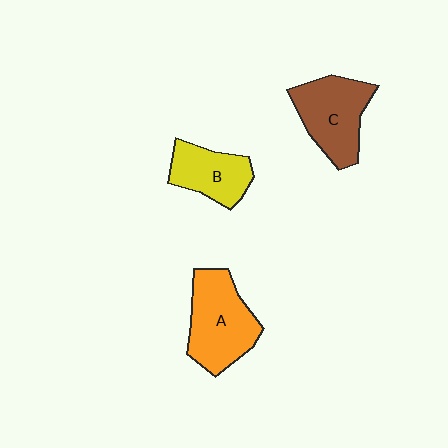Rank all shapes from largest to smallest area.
From largest to smallest: A (orange), C (brown), B (yellow).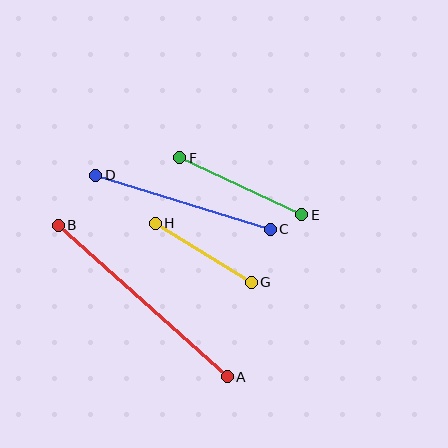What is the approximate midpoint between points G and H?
The midpoint is at approximately (203, 253) pixels.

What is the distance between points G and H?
The distance is approximately 113 pixels.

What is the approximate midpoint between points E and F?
The midpoint is at approximately (241, 186) pixels.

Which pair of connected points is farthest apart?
Points A and B are farthest apart.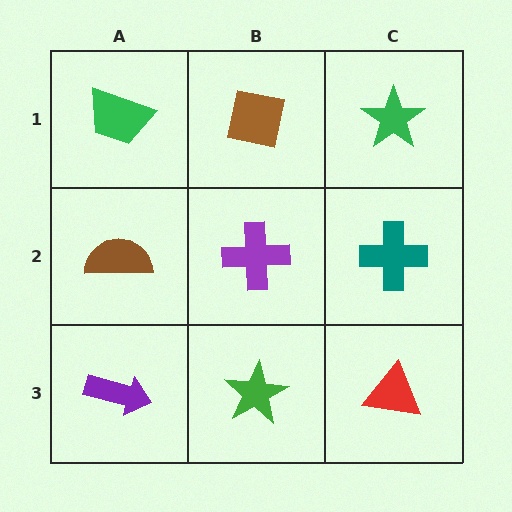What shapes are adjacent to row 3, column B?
A purple cross (row 2, column B), a purple arrow (row 3, column A), a red triangle (row 3, column C).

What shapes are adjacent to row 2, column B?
A brown square (row 1, column B), a green star (row 3, column B), a brown semicircle (row 2, column A), a teal cross (row 2, column C).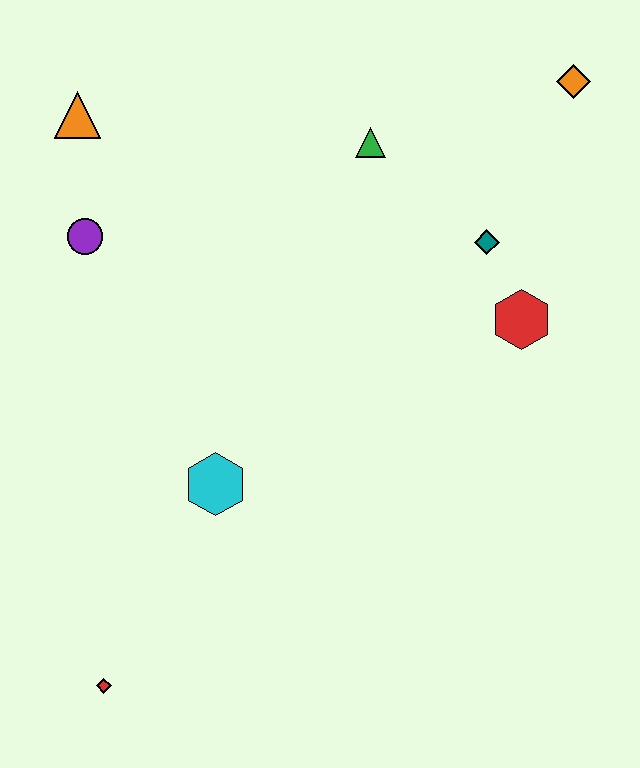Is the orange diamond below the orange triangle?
No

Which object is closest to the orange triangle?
The purple circle is closest to the orange triangle.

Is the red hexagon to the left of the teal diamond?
No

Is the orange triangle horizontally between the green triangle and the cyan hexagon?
No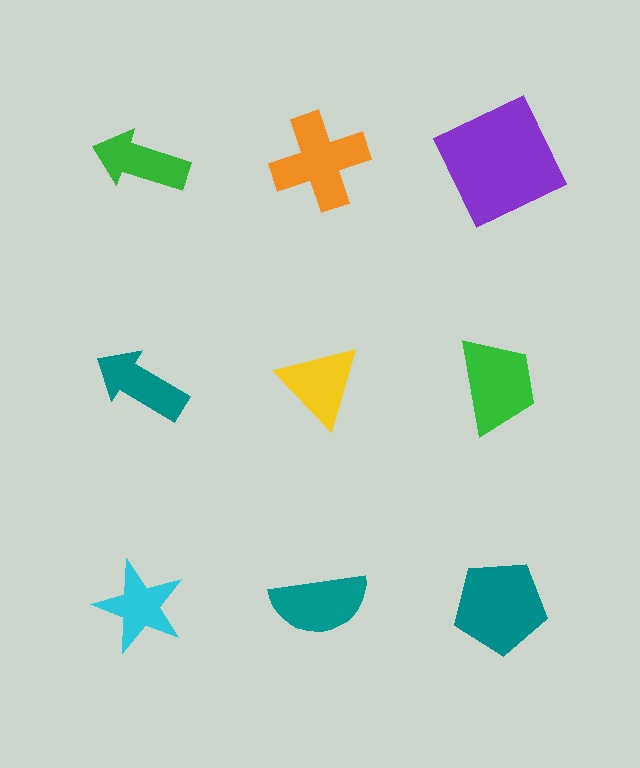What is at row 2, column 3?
A green trapezoid.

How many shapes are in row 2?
3 shapes.